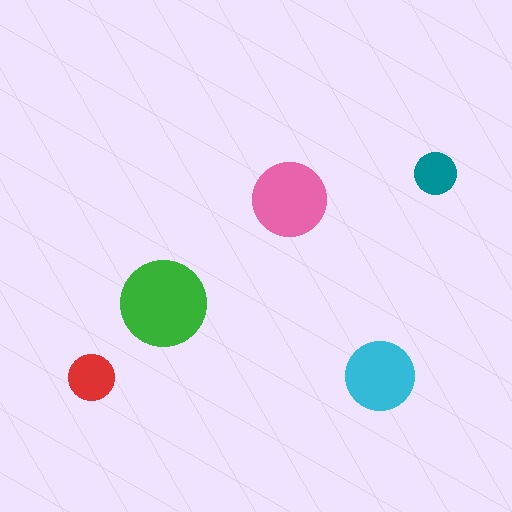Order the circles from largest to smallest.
the green one, the pink one, the cyan one, the red one, the teal one.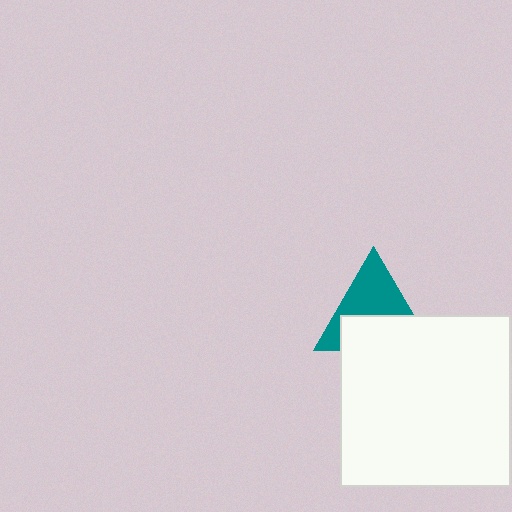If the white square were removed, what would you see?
You would see the complete teal triangle.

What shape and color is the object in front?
The object in front is a white square.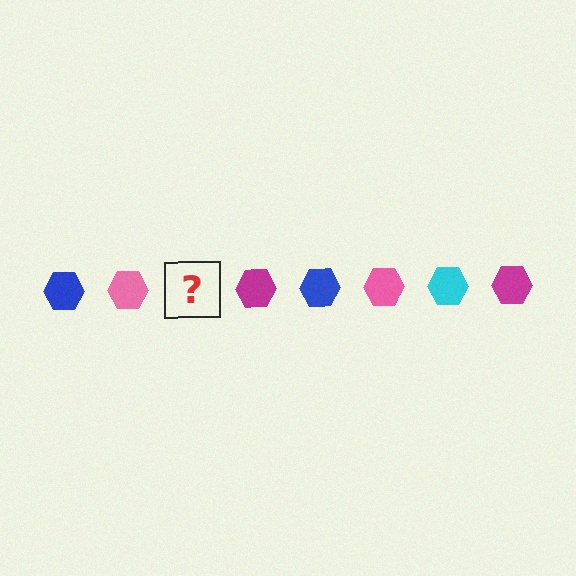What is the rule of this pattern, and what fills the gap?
The rule is that the pattern cycles through blue, pink, cyan, magenta hexagons. The gap should be filled with a cyan hexagon.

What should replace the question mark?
The question mark should be replaced with a cyan hexagon.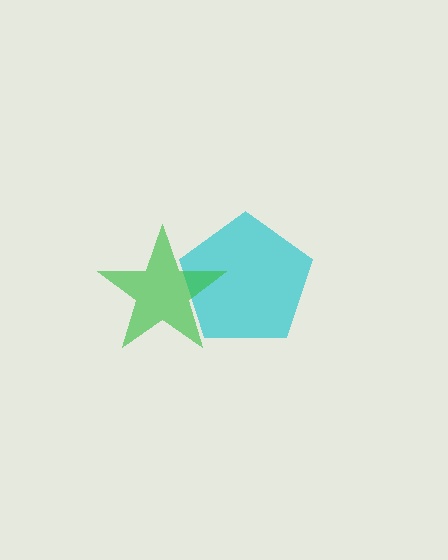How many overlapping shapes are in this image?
There are 2 overlapping shapes in the image.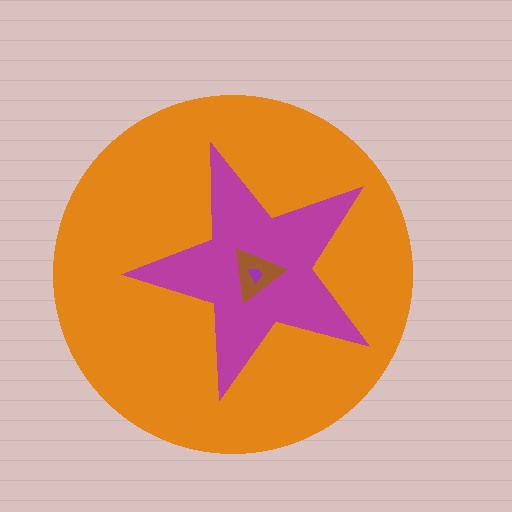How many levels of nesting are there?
4.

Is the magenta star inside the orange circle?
Yes.